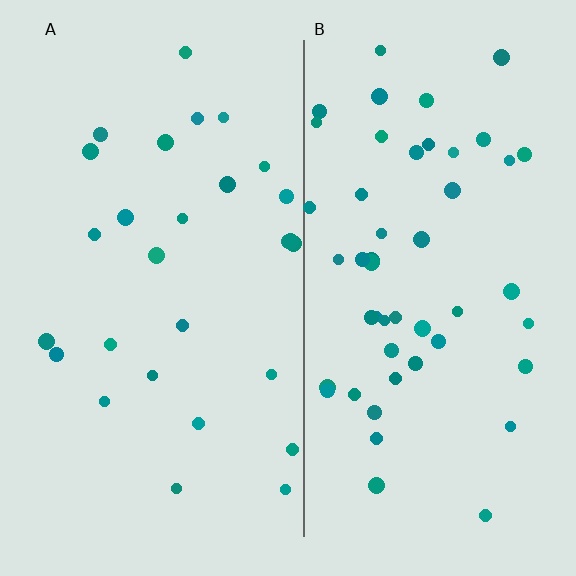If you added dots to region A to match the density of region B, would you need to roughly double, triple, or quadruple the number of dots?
Approximately double.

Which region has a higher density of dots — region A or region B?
B (the right).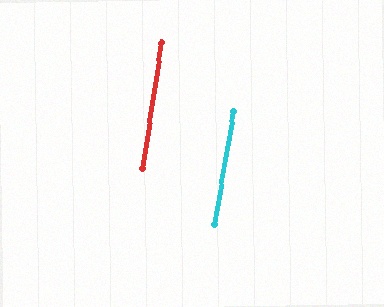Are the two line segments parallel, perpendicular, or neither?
Parallel — their directions differ by only 1.1°.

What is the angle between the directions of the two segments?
Approximately 1 degree.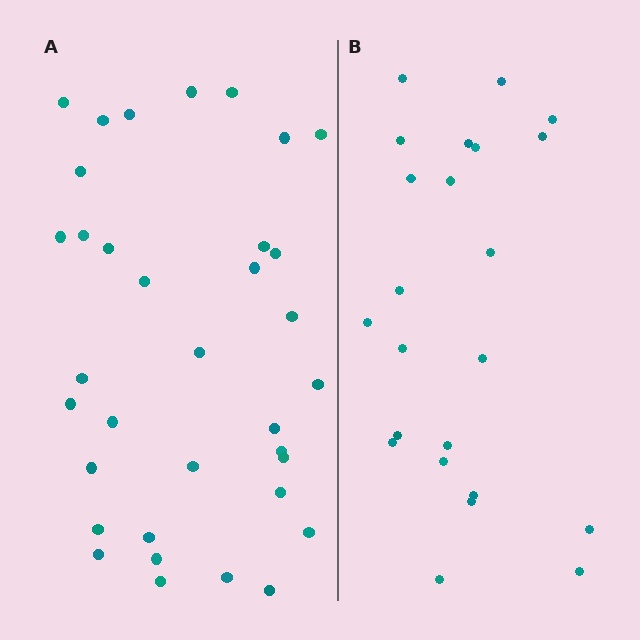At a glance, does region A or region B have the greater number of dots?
Region A (the left region) has more dots.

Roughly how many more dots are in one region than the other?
Region A has roughly 12 or so more dots than region B.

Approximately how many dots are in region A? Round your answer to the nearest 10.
About 40 dots. (The exact count is 35, which rounds to 40.)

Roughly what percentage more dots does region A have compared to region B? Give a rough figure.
About 50% more.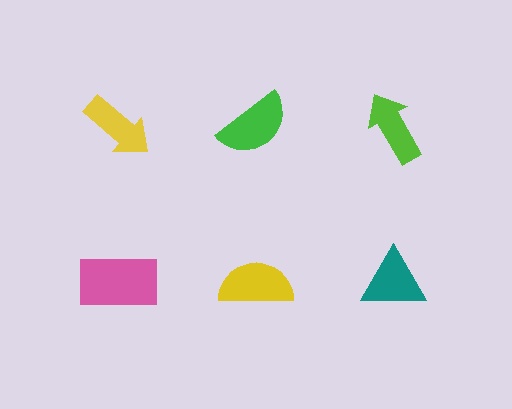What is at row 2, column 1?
A pink rectangle.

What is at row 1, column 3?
A lime arrow.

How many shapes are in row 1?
3 shapes.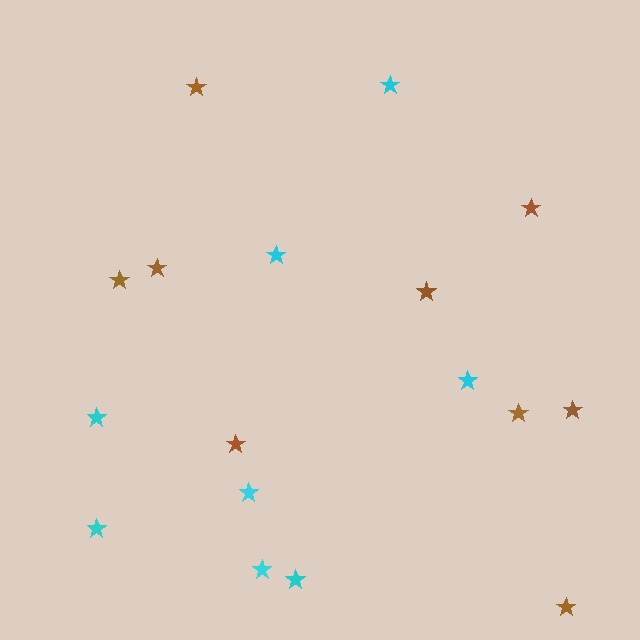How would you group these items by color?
There are 2 groups: one group of cyan stars (8) and one group of brown stars (9).